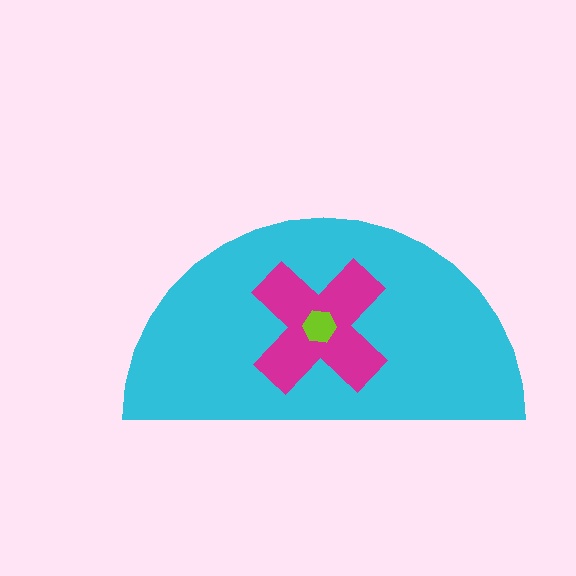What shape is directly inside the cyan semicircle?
The magenta cross.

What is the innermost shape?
The lime hexagon.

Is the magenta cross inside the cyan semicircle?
Yes.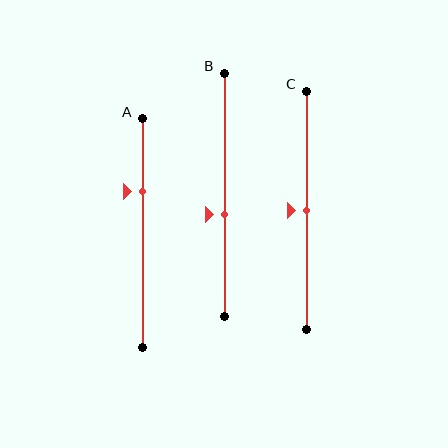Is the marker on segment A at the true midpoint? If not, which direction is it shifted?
No, the marker on segment A is shifted upward by about 18% of the segment length.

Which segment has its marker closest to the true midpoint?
Segment C has its marker closest to the true midpoint.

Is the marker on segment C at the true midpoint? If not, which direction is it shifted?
Yes, the marker on segment C is at the true midpoint.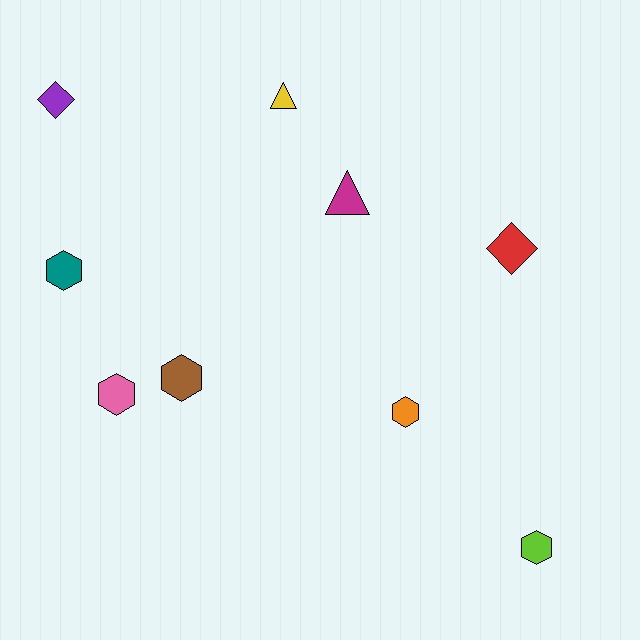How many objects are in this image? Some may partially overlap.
There are 9 objects.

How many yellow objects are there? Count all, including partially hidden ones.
There is 1 yellow object.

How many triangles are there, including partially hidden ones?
There are 2 triangles.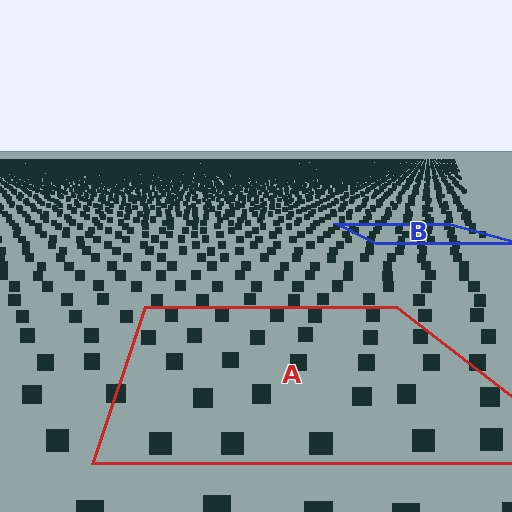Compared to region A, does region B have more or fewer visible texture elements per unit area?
Region B has more texture elements per unit area — they are packed more densely because it is farther away.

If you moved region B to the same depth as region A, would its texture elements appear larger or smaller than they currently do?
They would appear larger. At a closer depth, the same texture elements are projected at a bigger on-screen size.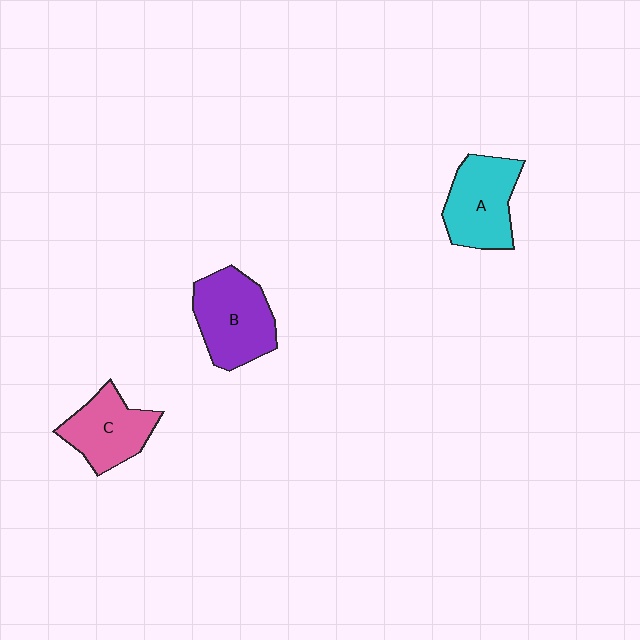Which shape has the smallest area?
Shape C (pink).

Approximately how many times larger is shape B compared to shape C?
Approximately 1.2 times.